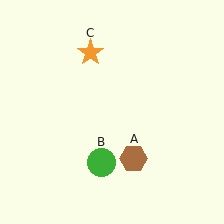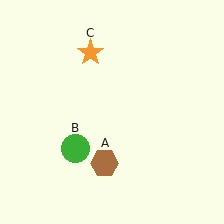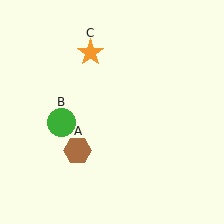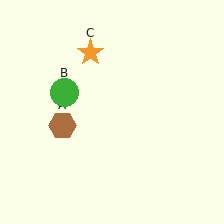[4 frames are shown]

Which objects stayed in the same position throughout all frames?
Orange star (object C) remained stationary.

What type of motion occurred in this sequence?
The brown hexagon (object A), green circle (object B) rotated clockwise around the center of the scene.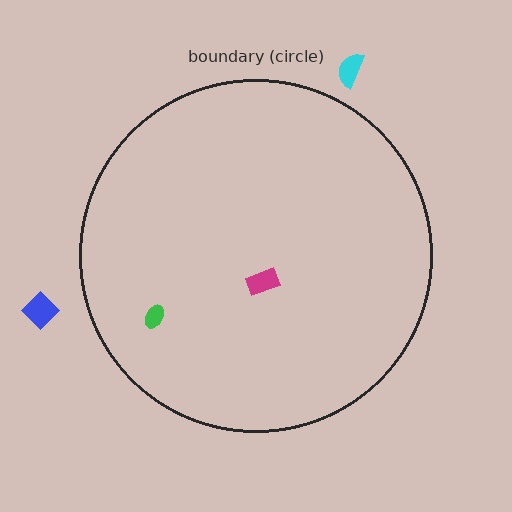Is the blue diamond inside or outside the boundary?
Outside.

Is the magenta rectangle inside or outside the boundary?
Inside.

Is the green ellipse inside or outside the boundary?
Inside.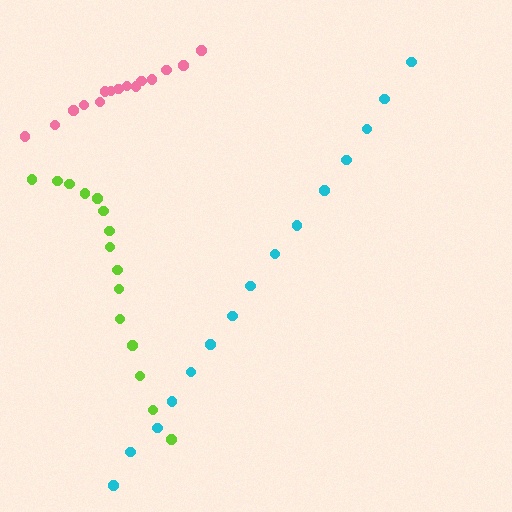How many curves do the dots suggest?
There are 3 distinct paths.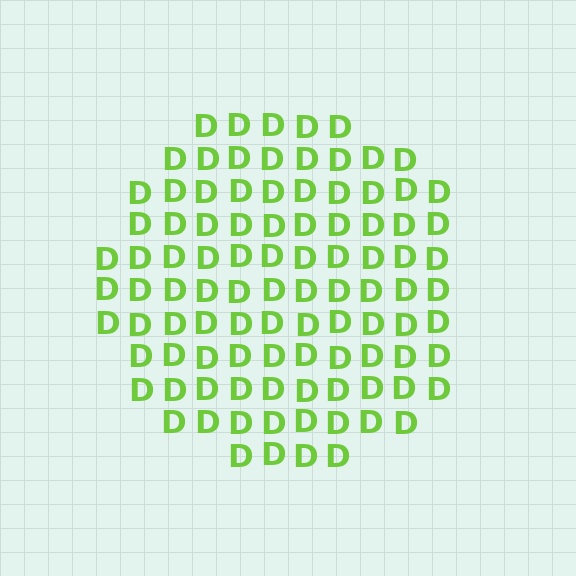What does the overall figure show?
The overall figure shows a circle.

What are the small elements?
The small elements are letter D's.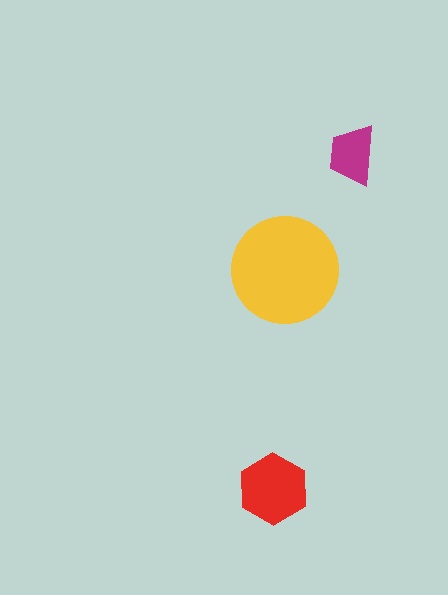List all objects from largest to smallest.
The yellow circle, the red hexagon, the magenta trapezoid.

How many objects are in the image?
There are 3 objects in the image.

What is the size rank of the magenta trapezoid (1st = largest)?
3rd.